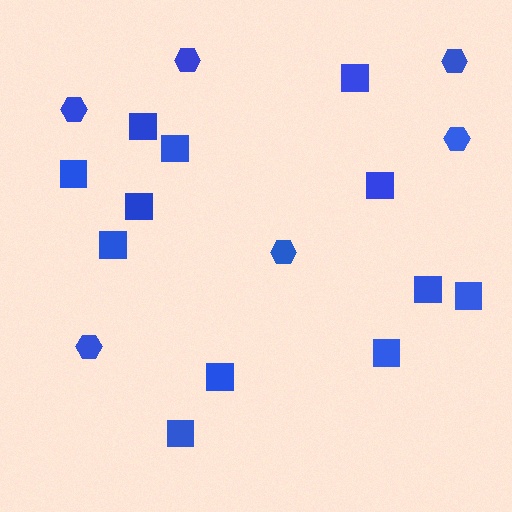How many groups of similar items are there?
There are 2 groups: one group of hexagons (6) and one group of squares (12).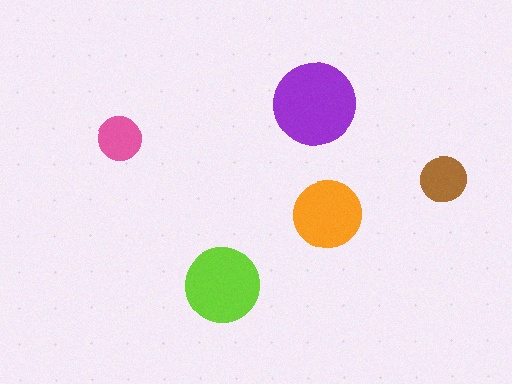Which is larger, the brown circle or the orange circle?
The orange one.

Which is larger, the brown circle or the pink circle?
The brown one.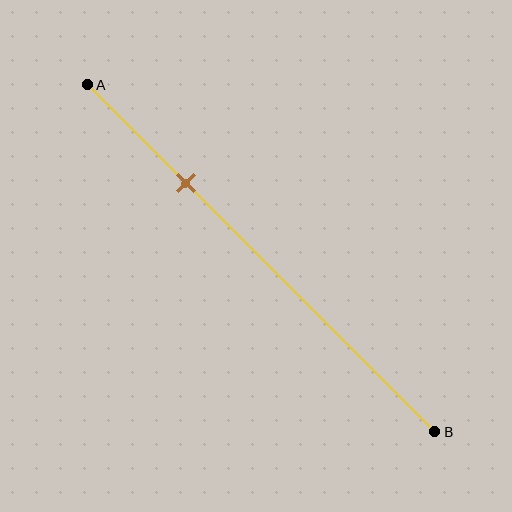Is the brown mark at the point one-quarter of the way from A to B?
No, the mark is at about 30% from A, not at the 25% one-quarter point.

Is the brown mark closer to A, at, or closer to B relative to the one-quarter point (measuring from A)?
The brown mark is closer to point B than the one-quarter point of segment AB.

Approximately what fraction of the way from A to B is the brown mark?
The brown mark is approximately 30% of the way from A to B.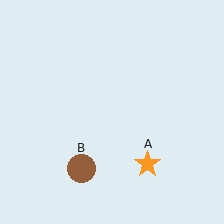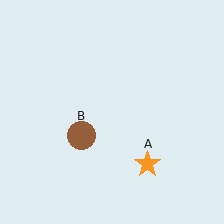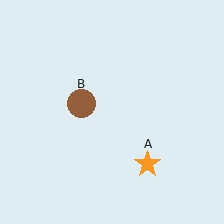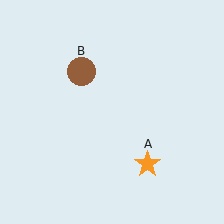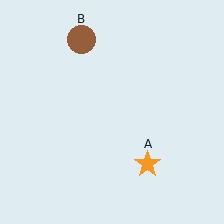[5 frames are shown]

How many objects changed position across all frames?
1 object changed position: brown circle (object B).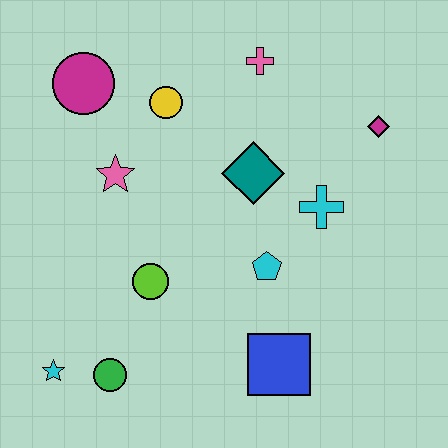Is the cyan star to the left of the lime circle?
Yes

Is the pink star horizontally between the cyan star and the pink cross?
Yes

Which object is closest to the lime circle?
The green circle is closest to the lime circle.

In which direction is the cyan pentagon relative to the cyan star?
The cyan pentagon is to the right of the cyan star.